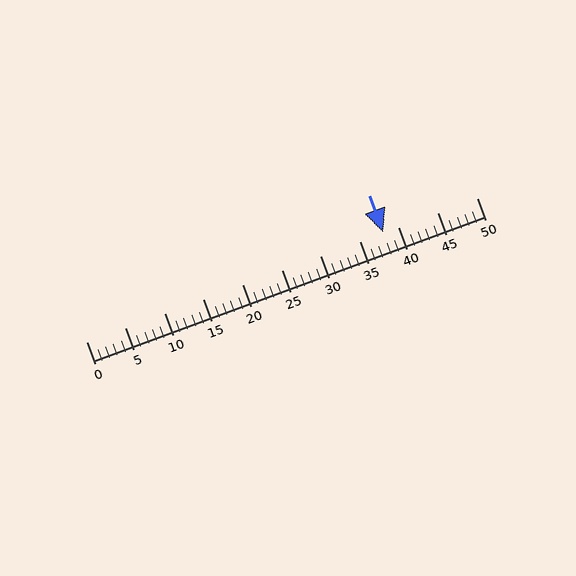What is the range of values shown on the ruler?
The ruler shows values from 0 to 50.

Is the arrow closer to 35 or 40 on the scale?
The arrow is closer to 40.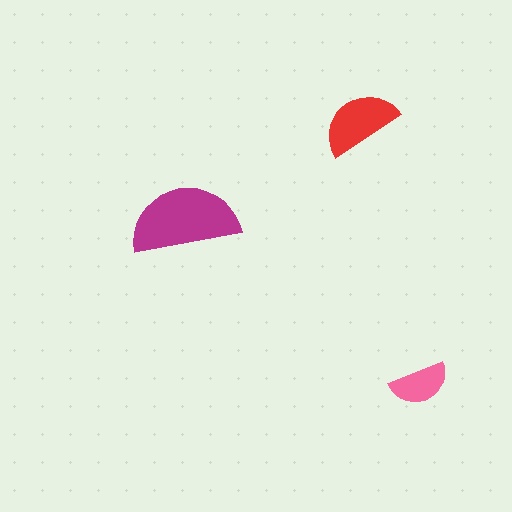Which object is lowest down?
The pink semicircle is bottommost.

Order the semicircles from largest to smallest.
the magenta one, the red one, the pink one.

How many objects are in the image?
There are 3 objects in the image.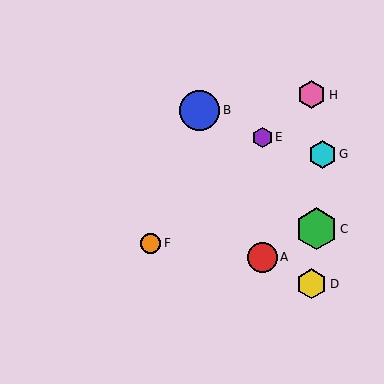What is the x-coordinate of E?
Object E is at x≈262.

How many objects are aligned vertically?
2 objects (A, E) are aligned vertically.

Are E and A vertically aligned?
Yes, both are at x≈262.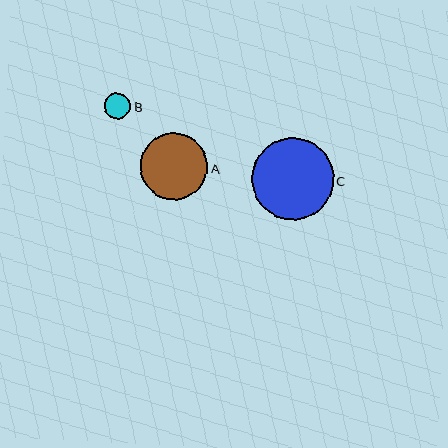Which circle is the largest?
Circle C is the largest with a size of approximately 82 pixels.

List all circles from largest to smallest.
From largest to smallest: C, A, B.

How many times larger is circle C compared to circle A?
Circle C is approximately 1.2 times the size of circle A.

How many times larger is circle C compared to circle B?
Circle C is approximately 3.2 times the size of circle B.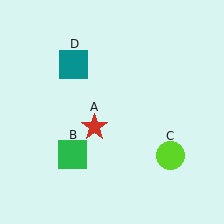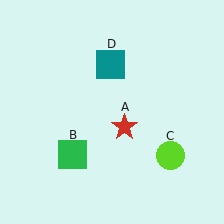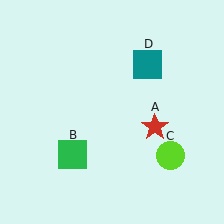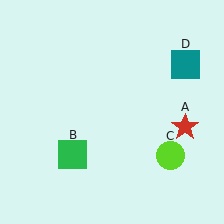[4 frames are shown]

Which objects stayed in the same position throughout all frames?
Green square (object B) and lime circle (object C) remained stationary.